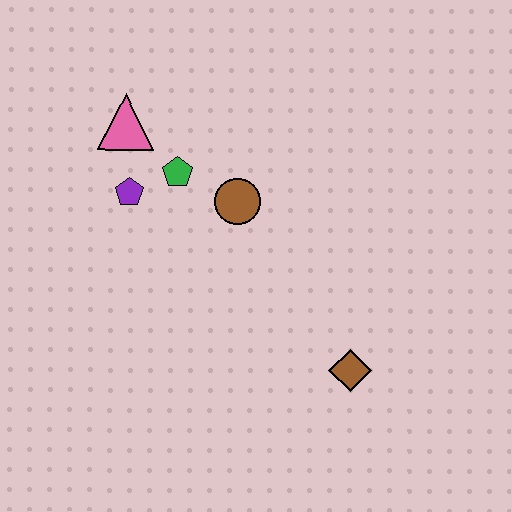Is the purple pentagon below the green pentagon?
Yes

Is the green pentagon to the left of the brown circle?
Yes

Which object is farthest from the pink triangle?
The brown diamond is farthest from the pink triangle.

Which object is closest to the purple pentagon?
The green pentagon is closest to the purple pentagon.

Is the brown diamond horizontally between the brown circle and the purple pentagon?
No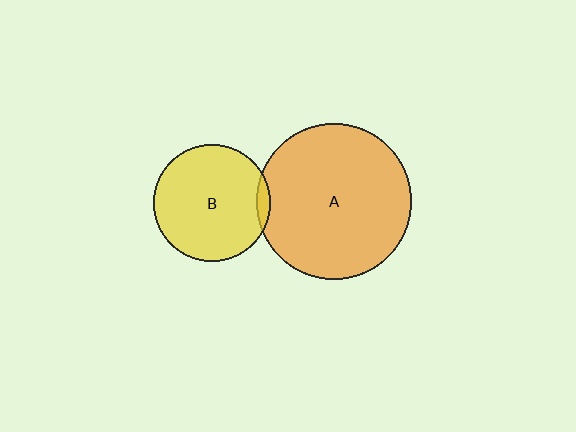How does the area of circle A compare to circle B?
Approximately 1.7 times.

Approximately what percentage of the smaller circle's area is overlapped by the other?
Approximately 5%.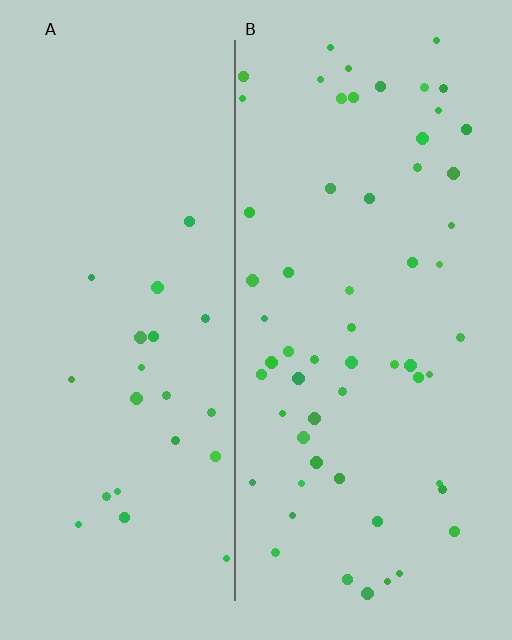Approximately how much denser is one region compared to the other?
Approximately 2.5× — region B over region A.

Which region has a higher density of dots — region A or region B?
B (the right).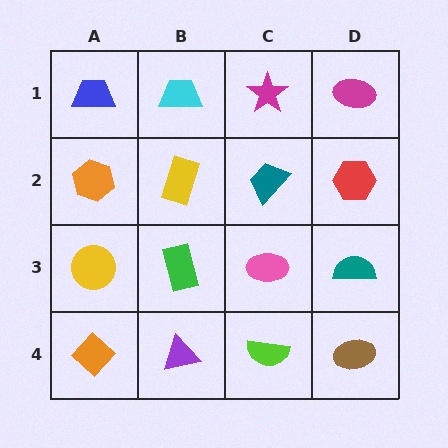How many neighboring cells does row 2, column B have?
4.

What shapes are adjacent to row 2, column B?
A cyan trapezoid (row 1, column B), a green rectangle (row 3, column B), an orange hexagon (row 2, column A), a teal trapezoid (row 2, column C).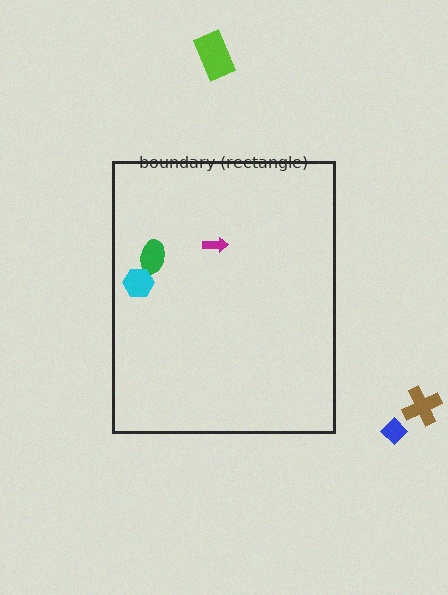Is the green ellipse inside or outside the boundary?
Inside.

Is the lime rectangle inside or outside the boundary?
Outside.